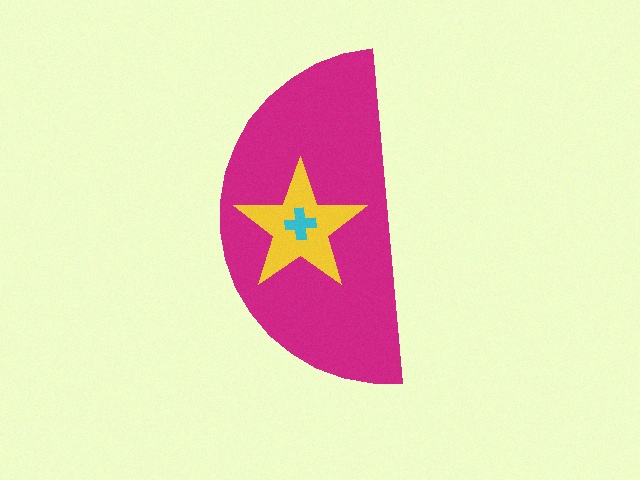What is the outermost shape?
The magenta semicircle.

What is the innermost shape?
The cyan cross.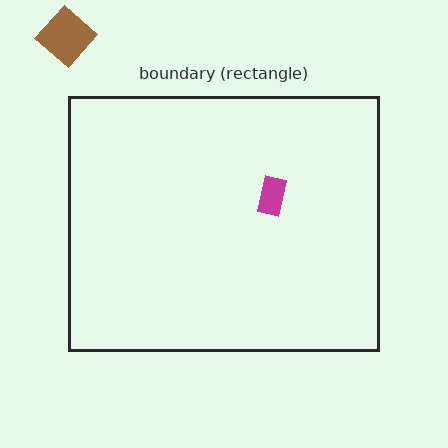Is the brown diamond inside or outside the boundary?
Outside.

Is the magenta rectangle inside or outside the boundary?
Inside.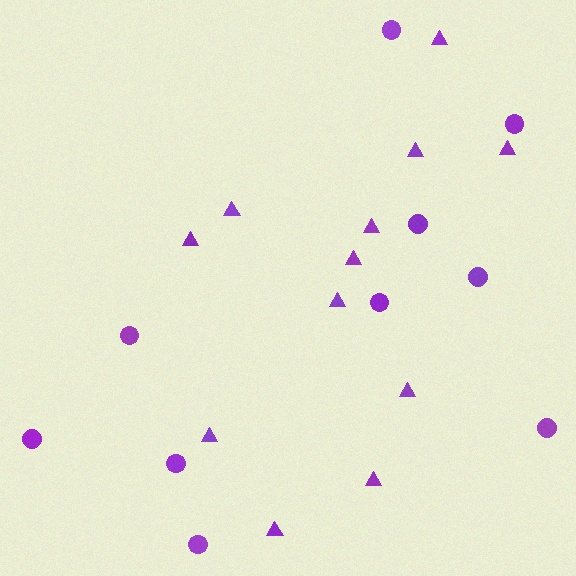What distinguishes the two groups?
There are 2 groups: one group of triangles (12) and one group of circles (10).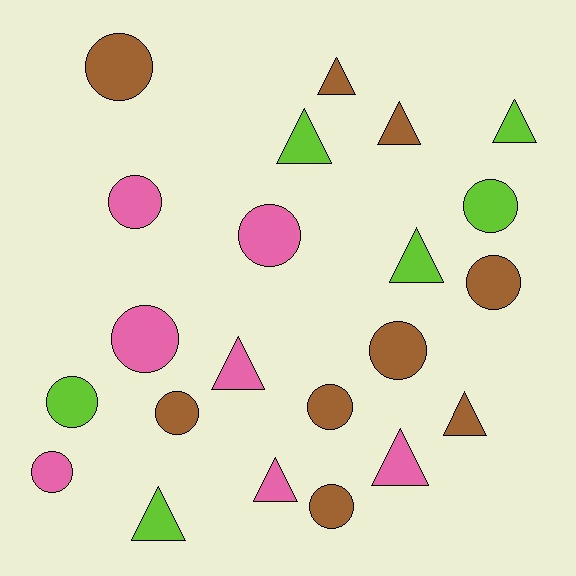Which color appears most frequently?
Brown, with 9 objects.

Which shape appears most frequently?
Circle, with 12 objects.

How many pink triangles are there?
There are 3 pink triangles.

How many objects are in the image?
There are 22 objects.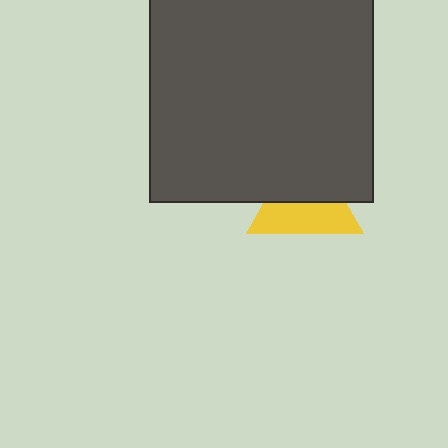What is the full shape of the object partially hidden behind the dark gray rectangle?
The partially hidden object is a yellow triangle.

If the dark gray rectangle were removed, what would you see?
You would see the complete yellow triangle.